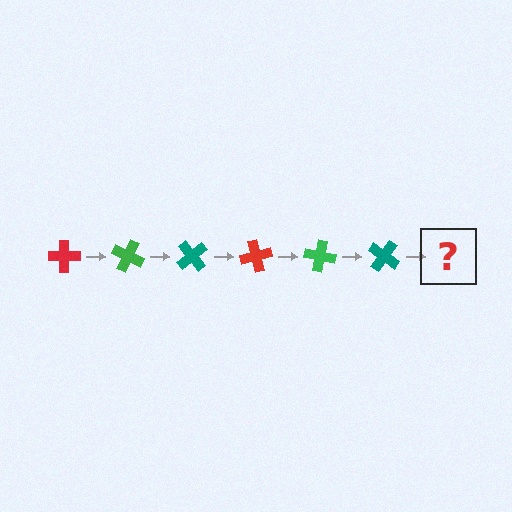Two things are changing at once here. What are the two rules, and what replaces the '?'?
The two rules are that it rotates 25 degrees each step and the color cycles through red, green, and teal. The '?' should be a red cross, rotated 150 degrees from the start.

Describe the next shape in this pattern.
It should be a red cross, rotated 150 degrees from the start.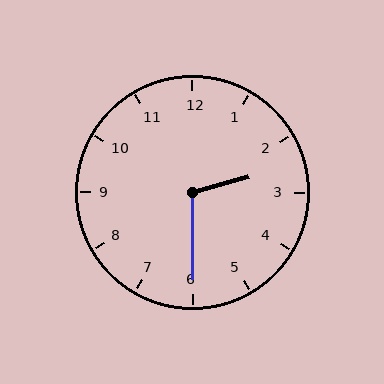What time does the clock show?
2:30.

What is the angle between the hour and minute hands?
Approximately 105 degrees.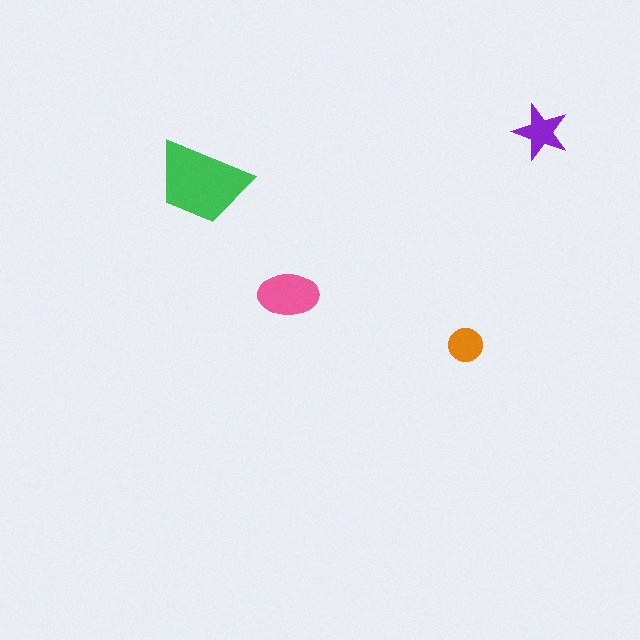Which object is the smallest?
The orange circle.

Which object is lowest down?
The orange circle is bottommost.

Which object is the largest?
The green trapezoid.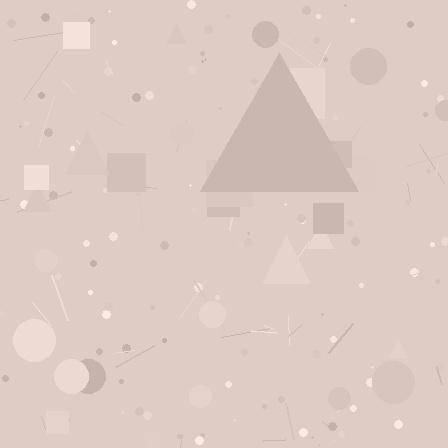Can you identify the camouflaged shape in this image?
The camouflaged shape is a triangle.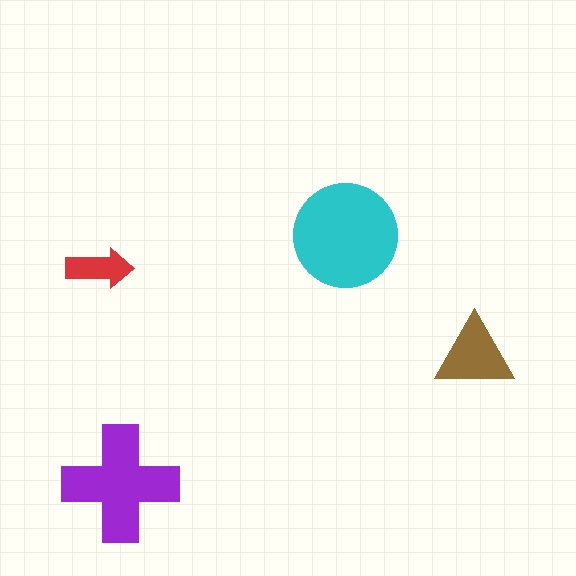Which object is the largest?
The cyan circle.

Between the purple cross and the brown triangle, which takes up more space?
The purple cross.